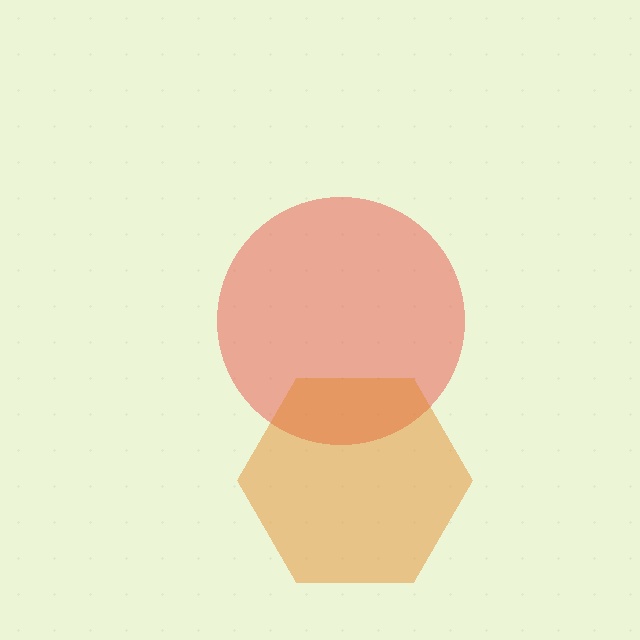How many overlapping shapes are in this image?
There are 2 overlapping shapes in the image.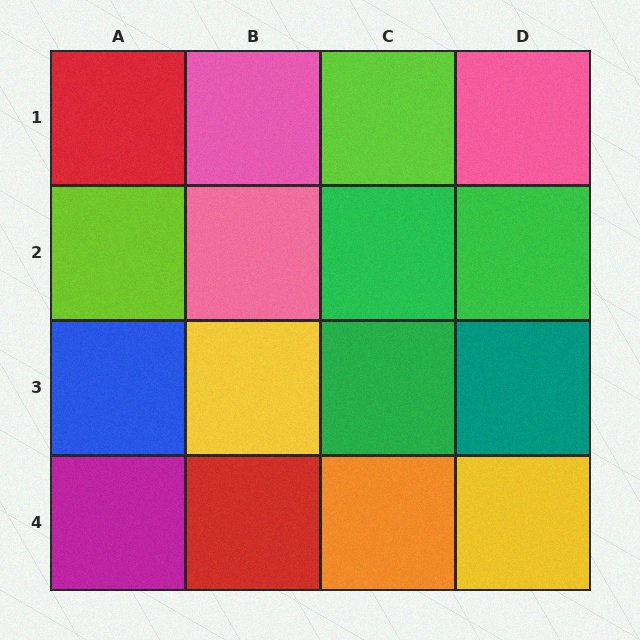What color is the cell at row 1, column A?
Red.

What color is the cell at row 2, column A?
Lime.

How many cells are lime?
2 cells are lime.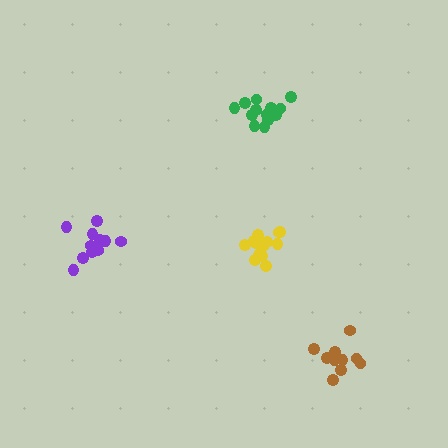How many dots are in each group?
Group 1: 12 dots, Group 2: 13 dots, Group 3: 10 dots, Group 4: 13 dots (48 total).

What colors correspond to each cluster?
The clusters are colored: purple, yellow, brown, green.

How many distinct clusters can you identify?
There are 4 distinct clusters.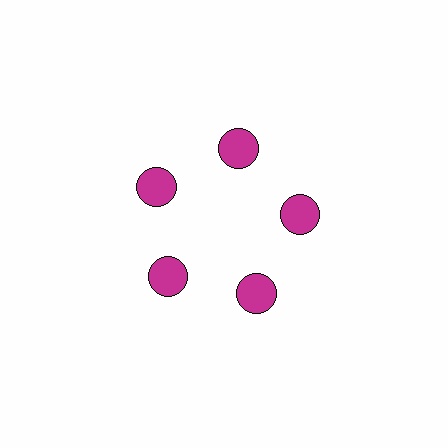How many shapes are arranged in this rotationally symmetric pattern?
There are 5 shapes, arranged in 5 groups of 1.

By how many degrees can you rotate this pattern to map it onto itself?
The pattern maps onto itself every 72 degrees of rotation.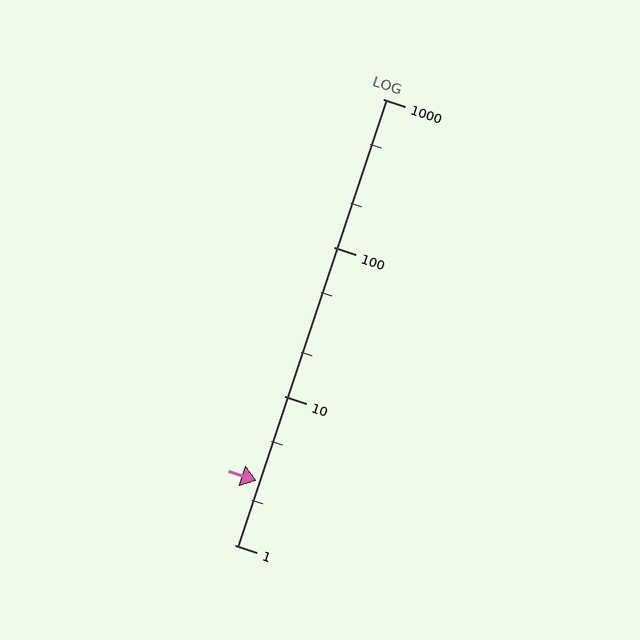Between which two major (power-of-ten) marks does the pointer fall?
The pointer is between 1 and 10.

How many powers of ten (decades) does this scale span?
The scale spans 3 decades, from 1 to 1000.